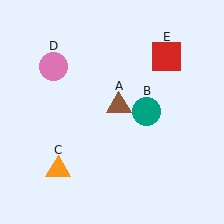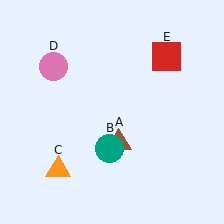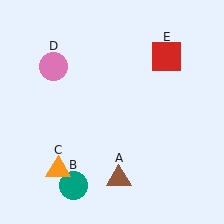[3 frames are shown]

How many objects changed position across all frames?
2 objects changed position: brown triangle (object A), teal circle (object B).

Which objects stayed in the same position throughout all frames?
Orange triangle (object C) and pink circle (object D) and red square (object E) remained stationary.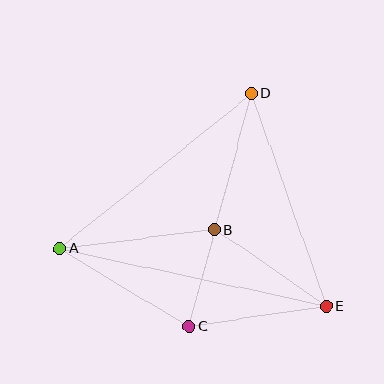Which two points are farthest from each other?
Points A and E are farthest from each other.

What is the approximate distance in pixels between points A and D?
The distance between A and D is approximately 247 pixels.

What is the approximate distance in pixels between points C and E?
The distance between C and E is approximately 139 pixels.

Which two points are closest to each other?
Points B and C are closest to each other.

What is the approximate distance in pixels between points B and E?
The distance between B and E is approximately 136 pixels.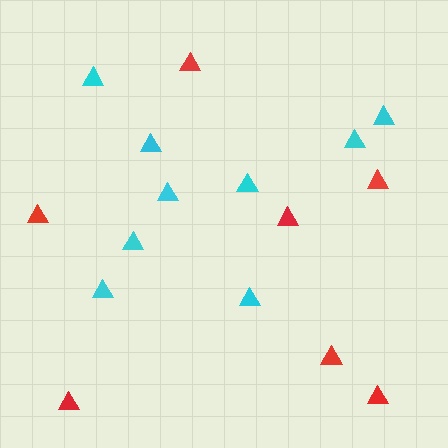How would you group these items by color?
There are 2 groups: one group of red triangles (7) and one group of cyan triangles (9).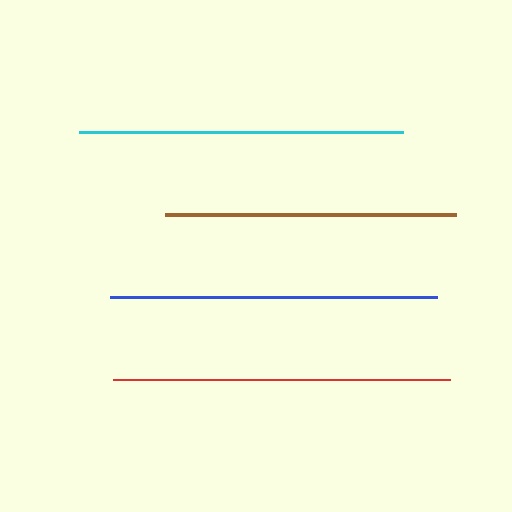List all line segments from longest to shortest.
From longest to shortest: red, blue, cyan, brown.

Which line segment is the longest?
The red line is the longest at approximately 337 pixels.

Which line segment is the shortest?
The brown line is the shortest at approximately 291 pixels.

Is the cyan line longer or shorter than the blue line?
The blue line is longer than the cyan line.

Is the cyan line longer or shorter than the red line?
The red line is longer than the cyan line.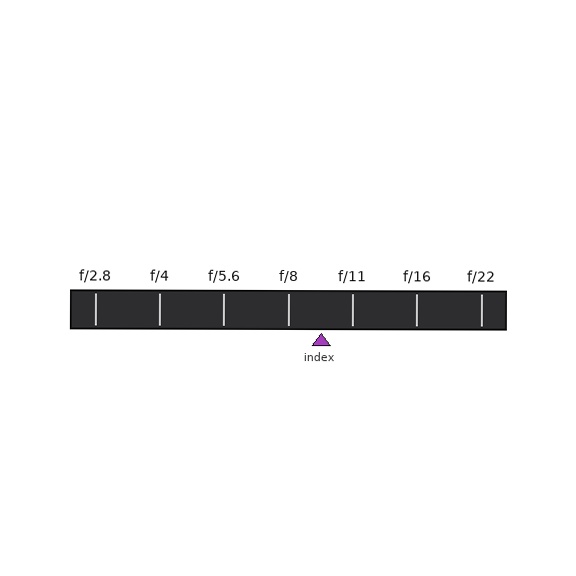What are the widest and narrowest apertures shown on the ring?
The widest aperture shown is f/2.8 and the narrowest is f/22.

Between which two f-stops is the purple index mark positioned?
The index mark is between f/8 and f/11.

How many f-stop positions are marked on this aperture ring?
There are 7 f-stop positions marked.